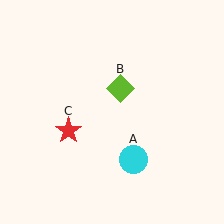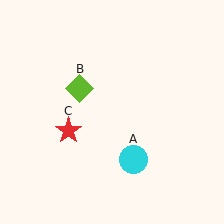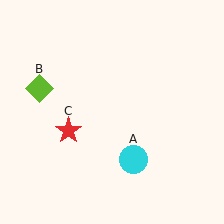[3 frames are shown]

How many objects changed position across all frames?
1 object changed position: lime diamond (object B).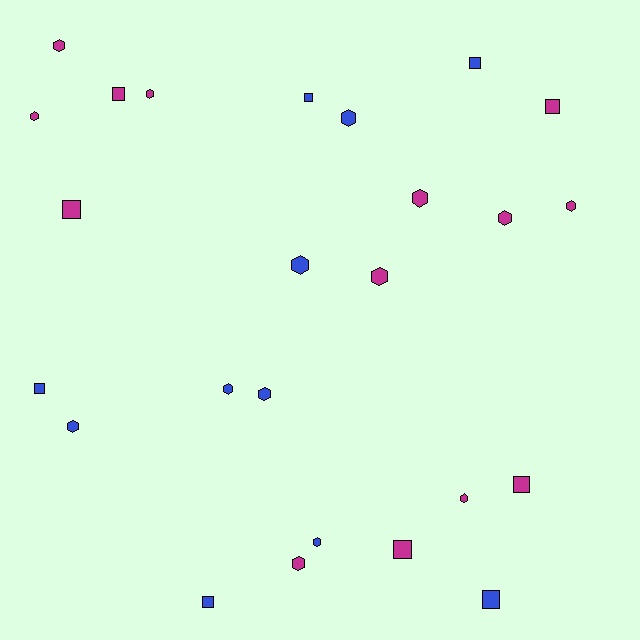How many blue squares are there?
There are 5 blue squares.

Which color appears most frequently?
Magenta, with 14 objects.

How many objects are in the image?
There are 25 objects.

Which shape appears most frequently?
Hexagon, with 15 objects.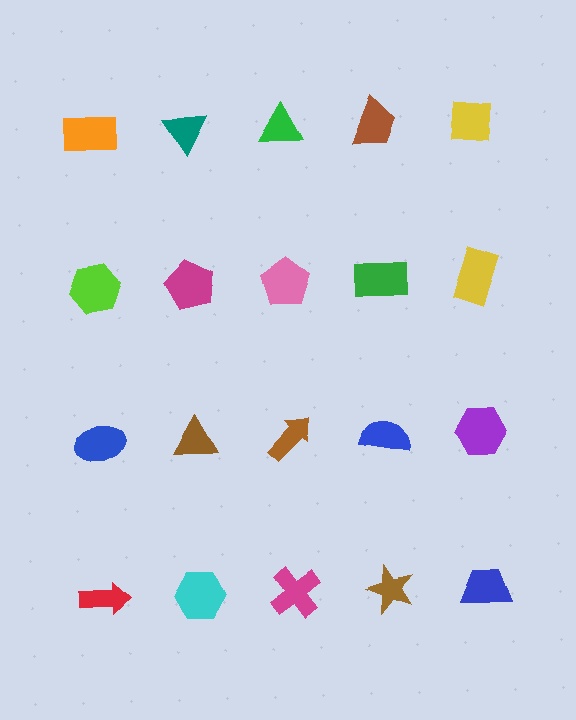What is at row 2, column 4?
A green rectangle.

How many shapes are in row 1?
5 shapes.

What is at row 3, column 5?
A purple hexagon.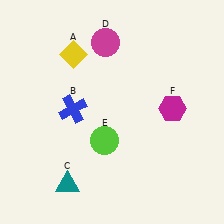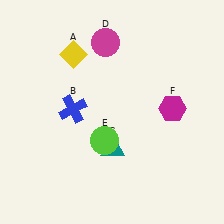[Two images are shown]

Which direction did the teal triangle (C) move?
The teal triangle (C) moved right.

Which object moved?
The teal triangle (C) moved right.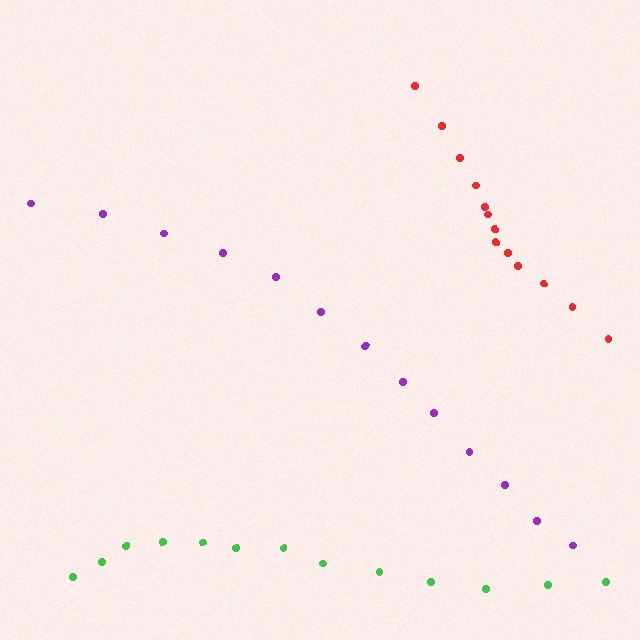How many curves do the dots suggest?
There are 3 distinct paths.